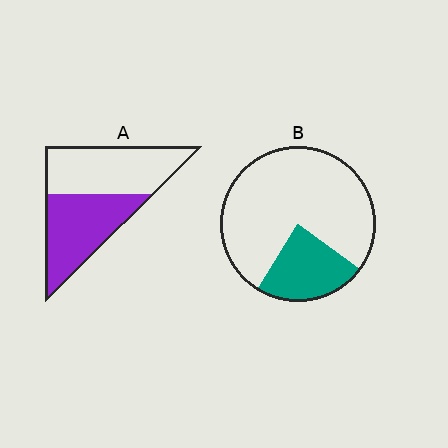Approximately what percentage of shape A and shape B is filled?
A is approximately 50% and B is approximately 25%.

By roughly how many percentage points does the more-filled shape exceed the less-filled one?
By roughly 25 percentage points (A over B).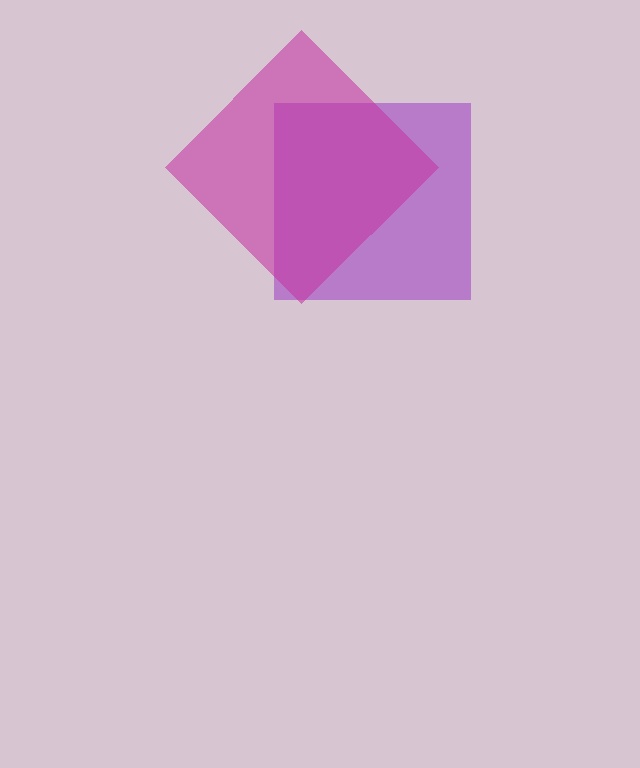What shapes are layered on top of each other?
The layered shapes are: a purple square, a magenta diamond.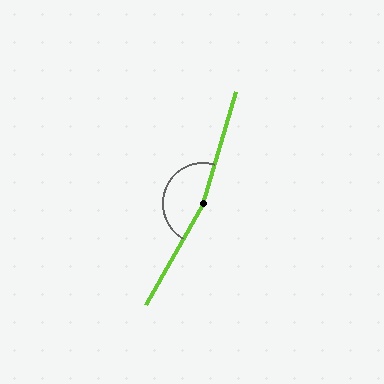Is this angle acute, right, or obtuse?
It is obtuse.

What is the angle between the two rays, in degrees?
Approximately 167 degrees.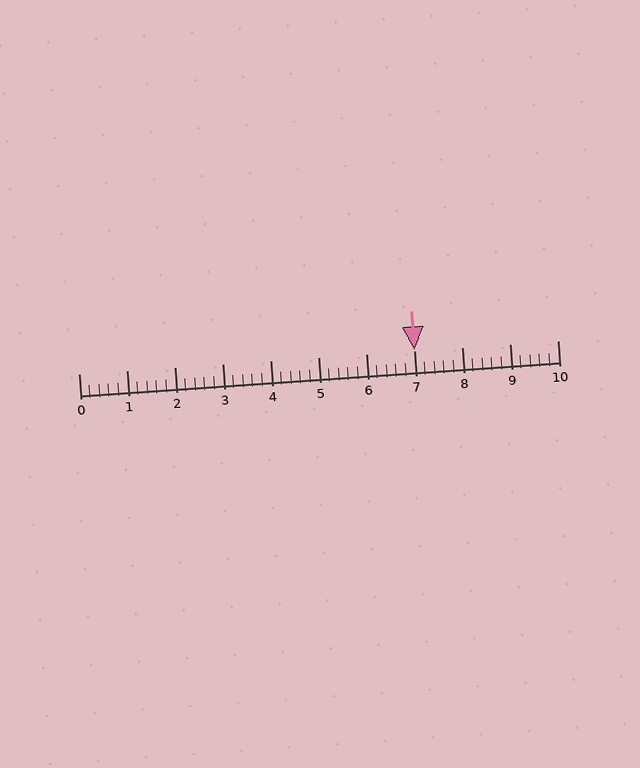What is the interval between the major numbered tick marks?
The major tick marks are spaced 1 units apart.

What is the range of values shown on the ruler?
The ruler shows values from 0 to 10.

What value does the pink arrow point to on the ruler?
The pink arrow points to approximately 7.0.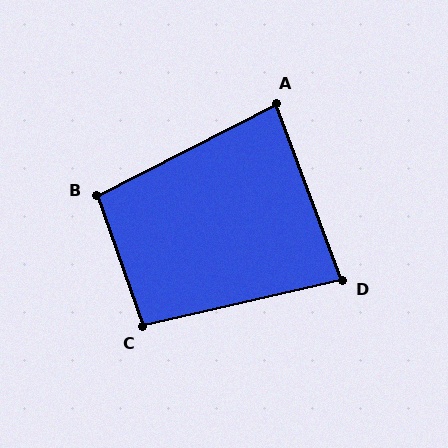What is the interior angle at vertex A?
Approximately 83 degrees (acute).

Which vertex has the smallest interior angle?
D, at approximately 83 degrees.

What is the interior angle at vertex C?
Approximately 97 degrees (obtuse).